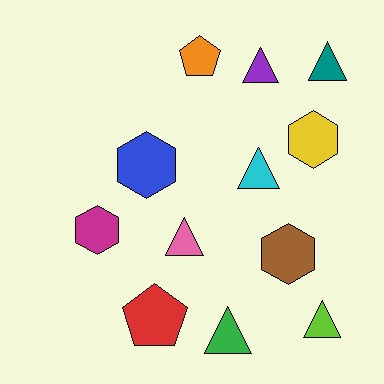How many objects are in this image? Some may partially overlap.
There are 12 objects.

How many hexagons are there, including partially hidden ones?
There are 4 hexagons.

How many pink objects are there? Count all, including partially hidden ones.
There is 1 pink object.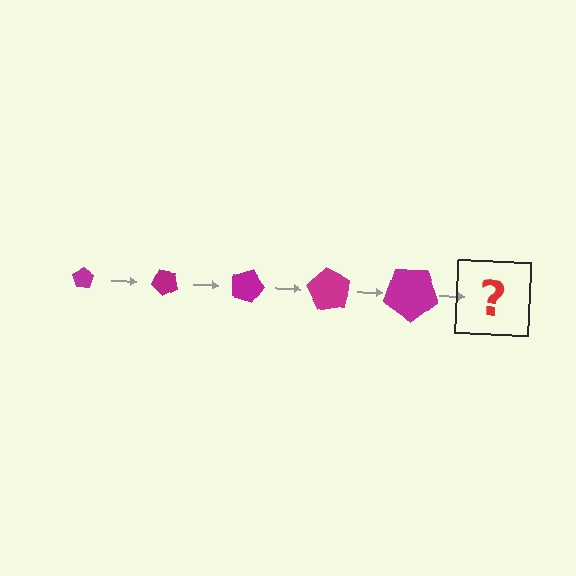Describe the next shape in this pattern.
It should be a pentagon, larger than the previous one and rotated 225 degrees from the start.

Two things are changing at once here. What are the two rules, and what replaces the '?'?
The two rules are that the pentagon grows larger each step and it rotates 45 degrees each step. The '?' should be a pentagon, larger than the previous one and rotated 225 degrees from the start.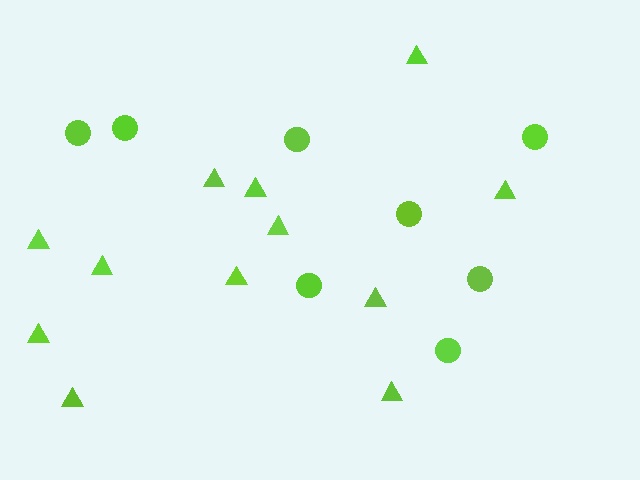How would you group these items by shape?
There are 2 groups: one group of triangles (12) and one group of circles (8).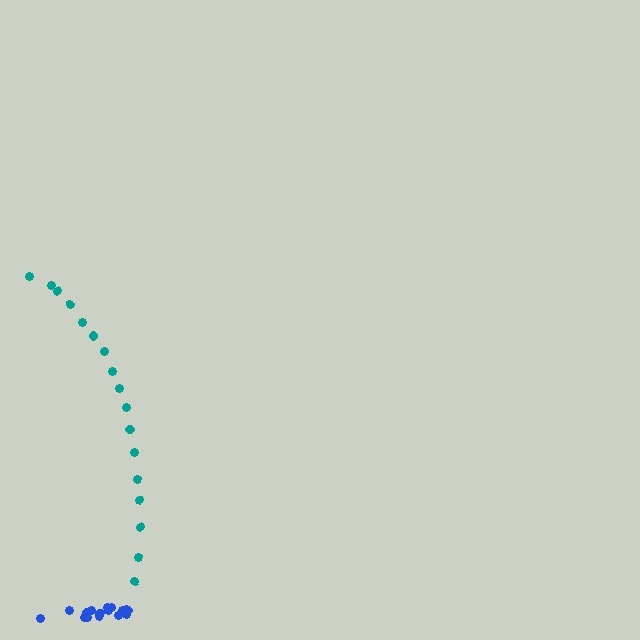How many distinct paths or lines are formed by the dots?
There are 2 distinct paths.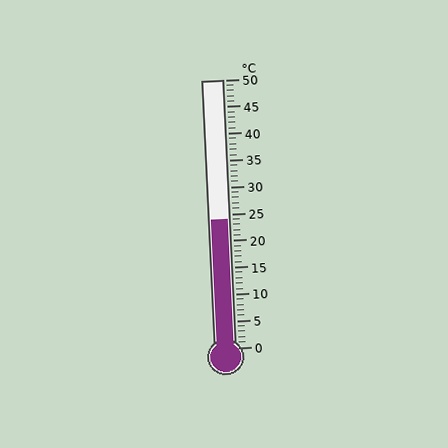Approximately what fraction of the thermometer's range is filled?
The thermometer is filled to approximately 50% of its range.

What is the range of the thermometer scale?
The thermometer scale ranges from 0°C to 50°C.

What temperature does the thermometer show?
The thermometer shows approximately 24°C.